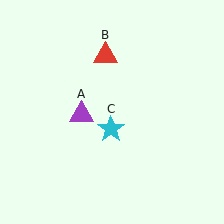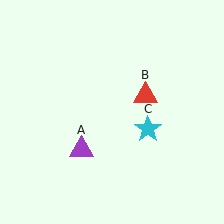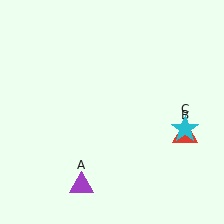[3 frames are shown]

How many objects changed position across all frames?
3 objects changed position: purple triangle (object A), red triangle (object B), cyan star (object C).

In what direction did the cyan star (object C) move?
The cyan star (object C) moved right.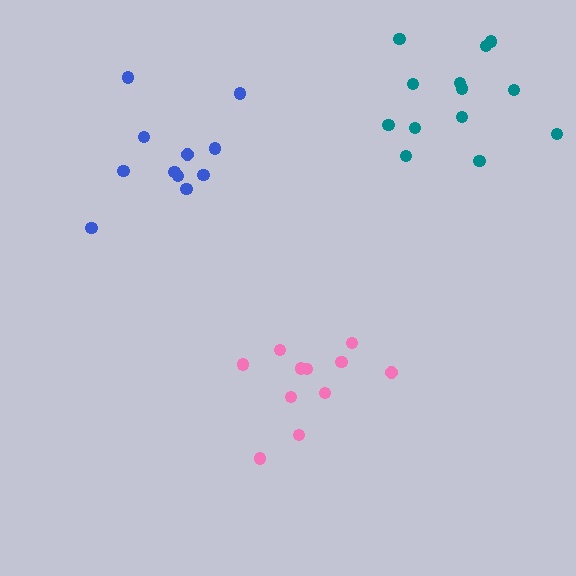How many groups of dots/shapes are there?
There are 3 groups.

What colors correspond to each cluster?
The clusters are colored: pink, teal, blue.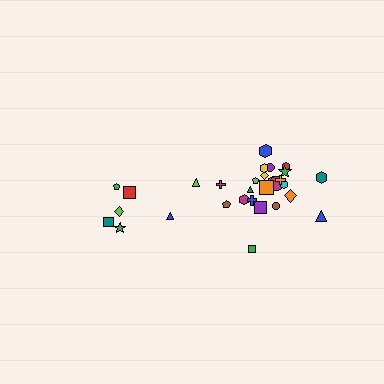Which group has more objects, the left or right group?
The right group.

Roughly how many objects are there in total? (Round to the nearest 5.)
Roughly 30 objects in total.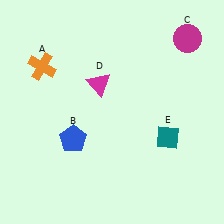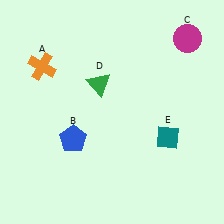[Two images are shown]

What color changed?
The triangle (D) changed from magenta in Image 1 to green in Image 2.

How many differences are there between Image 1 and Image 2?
There is 1 difference between the two images.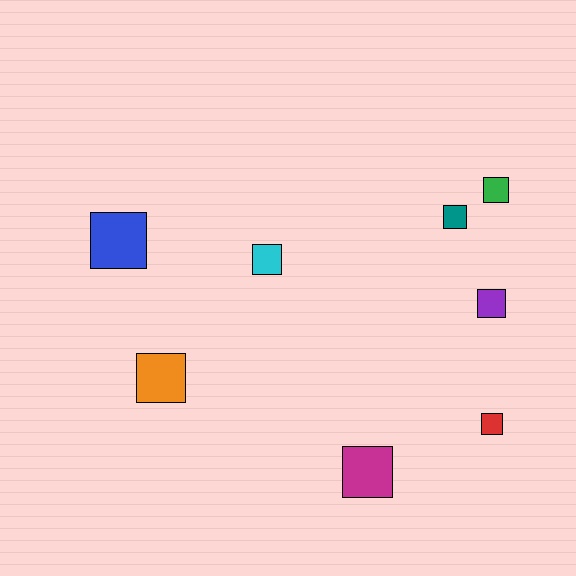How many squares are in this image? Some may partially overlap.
There are 8 squares.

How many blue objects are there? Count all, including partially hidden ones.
There is 1 blue object.